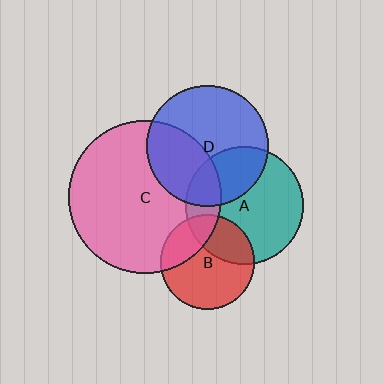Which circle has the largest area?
Circle C (pink).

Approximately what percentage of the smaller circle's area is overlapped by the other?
Approximately 35%.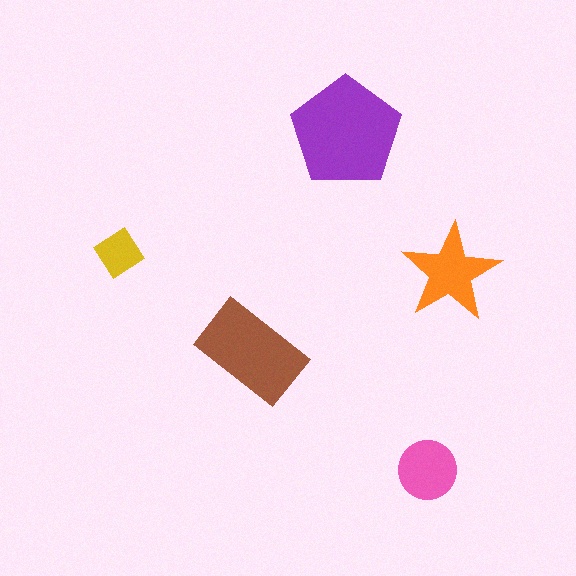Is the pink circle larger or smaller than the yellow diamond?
Larger.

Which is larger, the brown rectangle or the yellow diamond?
The brown rectangle.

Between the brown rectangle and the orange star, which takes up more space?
The brown rectangle.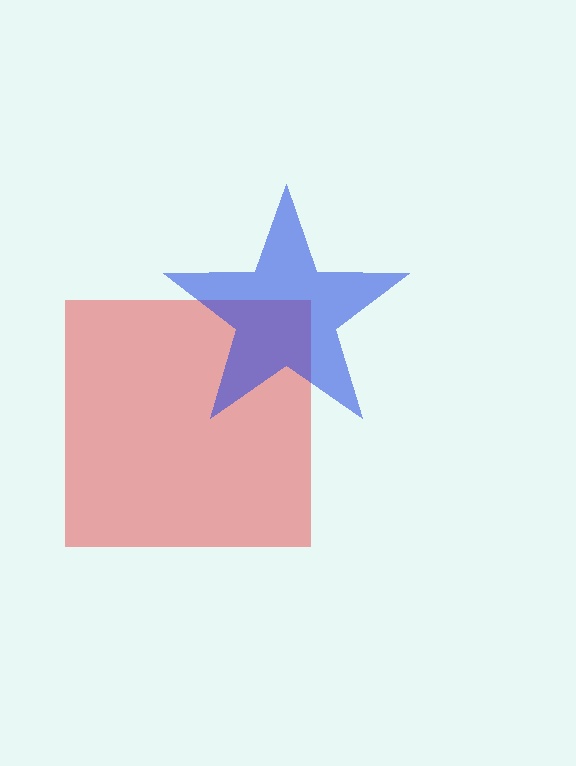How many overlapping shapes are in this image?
There are 2 overlapping shapes in the image.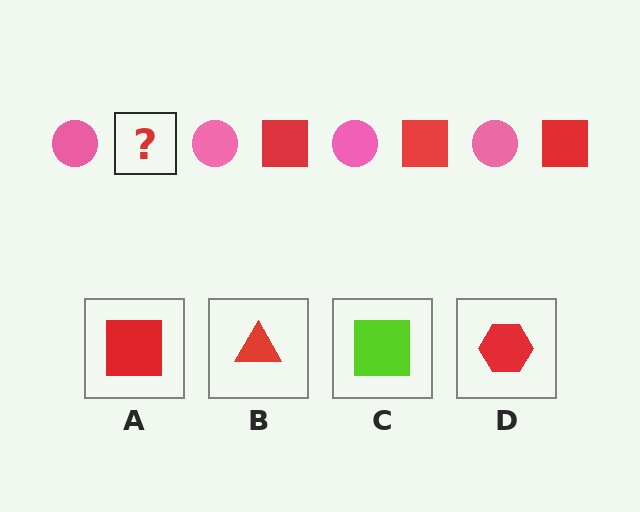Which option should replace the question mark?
Option A.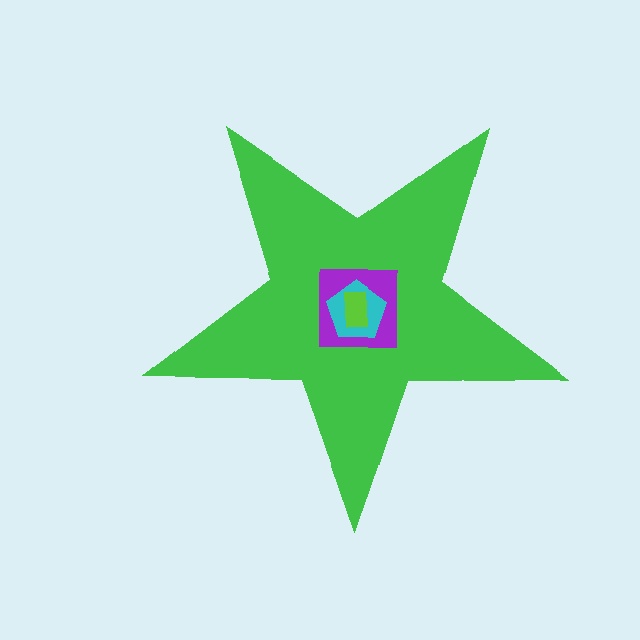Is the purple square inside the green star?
Yes.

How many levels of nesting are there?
4.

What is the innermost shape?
The lime rectangle.